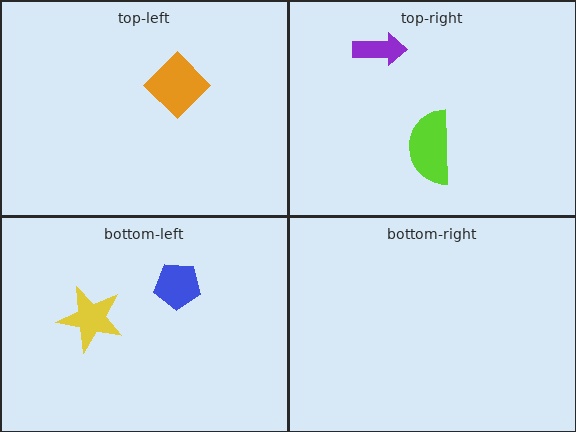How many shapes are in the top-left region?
1.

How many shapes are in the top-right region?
2.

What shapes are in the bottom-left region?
The blue pentagon, the yellow star.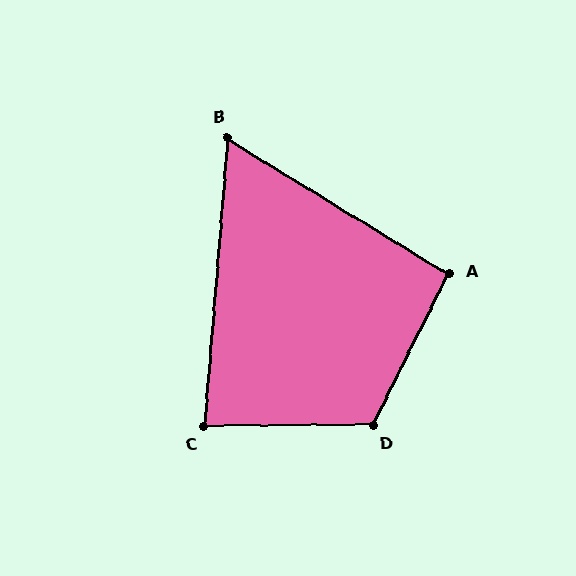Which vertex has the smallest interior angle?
B, at approximately 63 degrees.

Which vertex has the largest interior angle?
D, at approximately 117 degrees.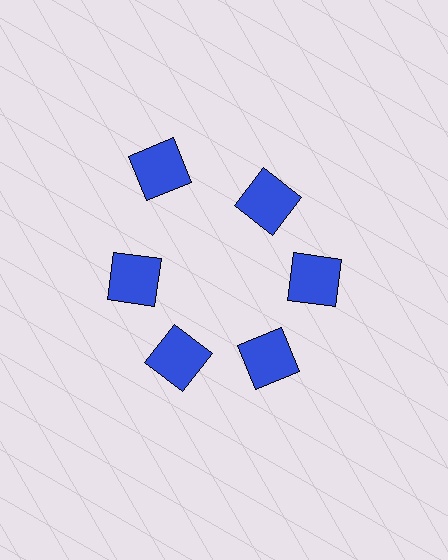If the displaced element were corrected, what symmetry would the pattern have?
It would have 6-fold rotational symmetry — the pattern would map onto itself every 60 degrees.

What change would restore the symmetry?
The symmetry would be restored by moving it inward, back onto the ring so that all 6 squares sit at equal angles and equal distance from the center.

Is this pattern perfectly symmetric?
No. The 6 blue squares are arranged in a ring, but one element near the 11 o'clock position is pushed outward from the center, breaking the 6-fold rotational symmetry.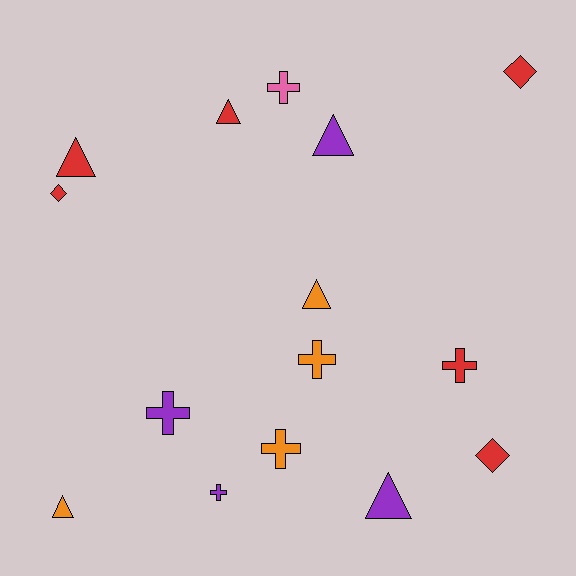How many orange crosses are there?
There are 2 orange crosses.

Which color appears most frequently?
Red, with 6 objects.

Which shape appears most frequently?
Cross, with 6 objects.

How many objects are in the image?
There are 15 objects.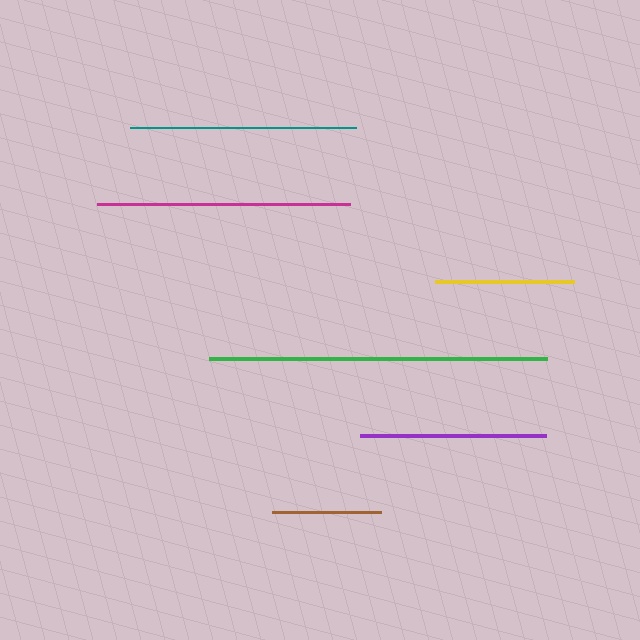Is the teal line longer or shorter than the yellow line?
The teal line is longer than the yellow line.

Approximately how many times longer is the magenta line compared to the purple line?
The magenta line is approximately 1.4 times the length of the purple line.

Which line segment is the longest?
The green line is the longest at approximately 337 pixels.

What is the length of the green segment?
The green segment is approximately 337 pixels long.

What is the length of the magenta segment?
The magenta segment is approximately 253 pixels long.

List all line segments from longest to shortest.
From longest to shortest: green, magenta, teal, purple, yellow, brown.